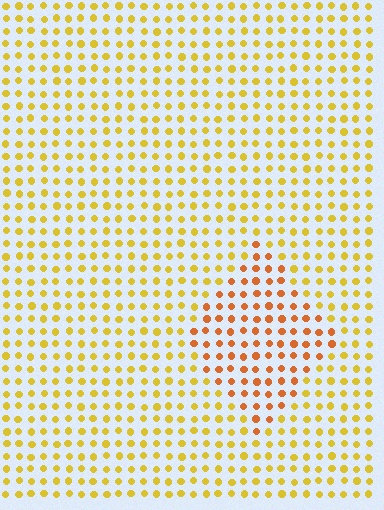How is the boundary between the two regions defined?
The boundary is defined purely by a slight shift in hue (about 31 degrees). Spacing, size, and orientation are identical on both sides.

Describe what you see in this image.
The image is filled with small yellow elements in a uniform arrangement. A diamond-shaped region is visible where the elements are tinted to a slightly different hue, forming a subtle color boundary.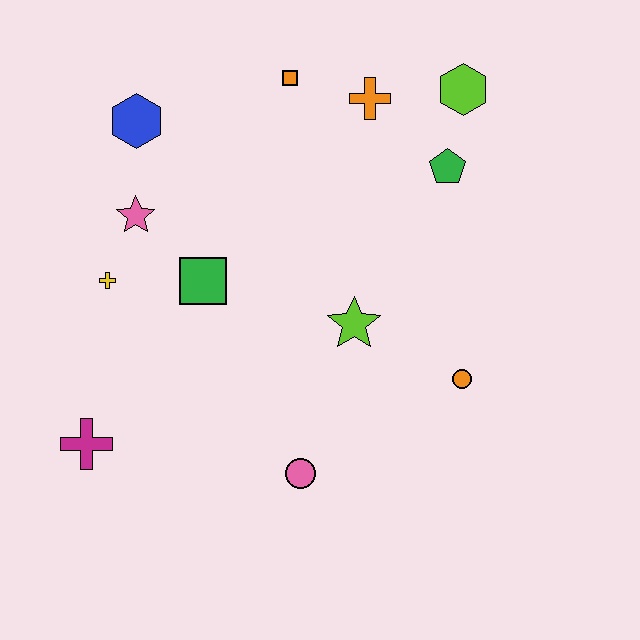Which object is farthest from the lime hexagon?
The magenta cross is farthest from the lime hexagon.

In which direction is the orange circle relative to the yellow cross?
The orange circle is to the right of the yellow cross.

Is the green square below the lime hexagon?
Yes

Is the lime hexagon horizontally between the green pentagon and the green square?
No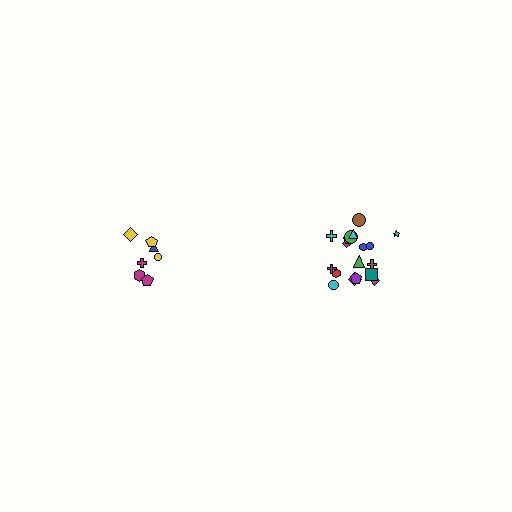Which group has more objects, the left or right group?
The right group.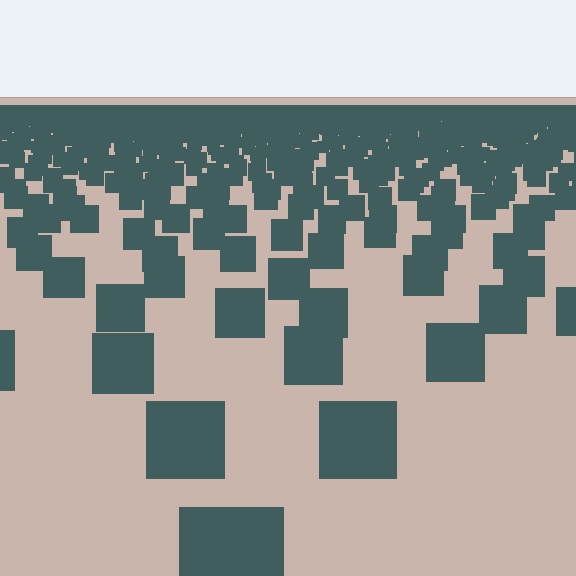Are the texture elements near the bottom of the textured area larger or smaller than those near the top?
Larger. Near the bottom, elements are closer to the viewer and appear at a bigger on-screen size.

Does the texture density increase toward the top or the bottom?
Density increases toward the top.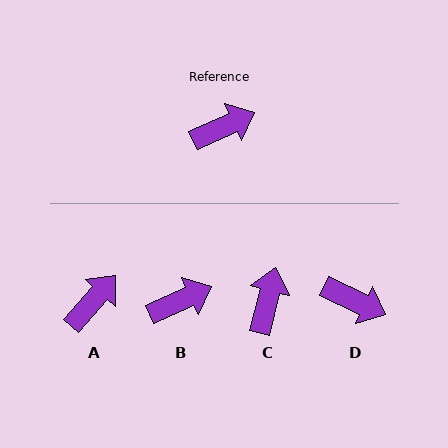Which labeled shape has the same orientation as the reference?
B.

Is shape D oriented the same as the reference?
No, it is off by about 50 degrees.